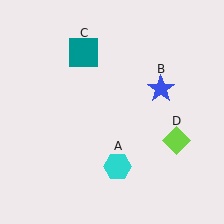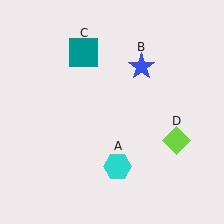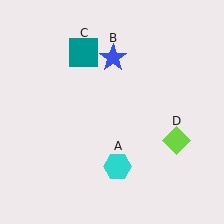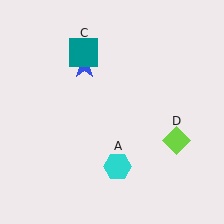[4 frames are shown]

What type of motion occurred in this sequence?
The blue star (object B) rotated counterclockwise around the center of the scene.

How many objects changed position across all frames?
1 object changed position: blue star (object B).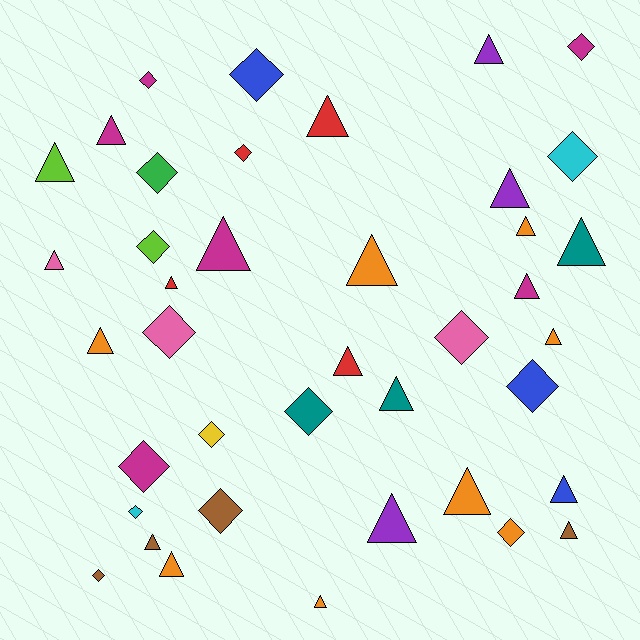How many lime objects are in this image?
There are 2 lime objects.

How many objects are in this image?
There are 40 objects.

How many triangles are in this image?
There are 23 triangles.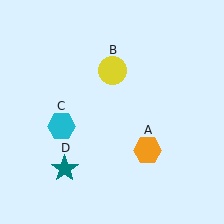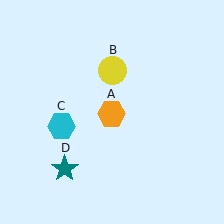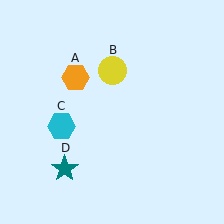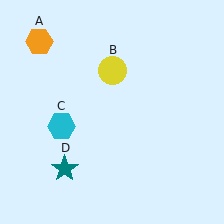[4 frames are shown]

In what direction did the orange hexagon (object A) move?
The orange hexagon (object A) moved up and to the left.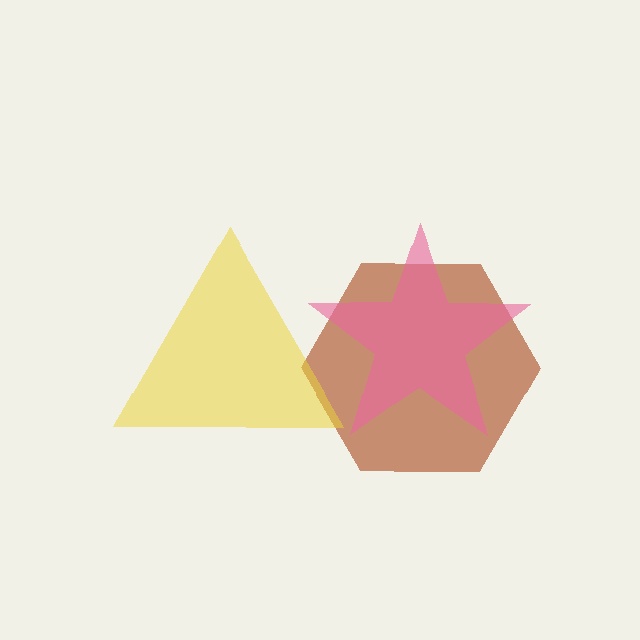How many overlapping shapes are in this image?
There are 3 overlapping shapes in the image.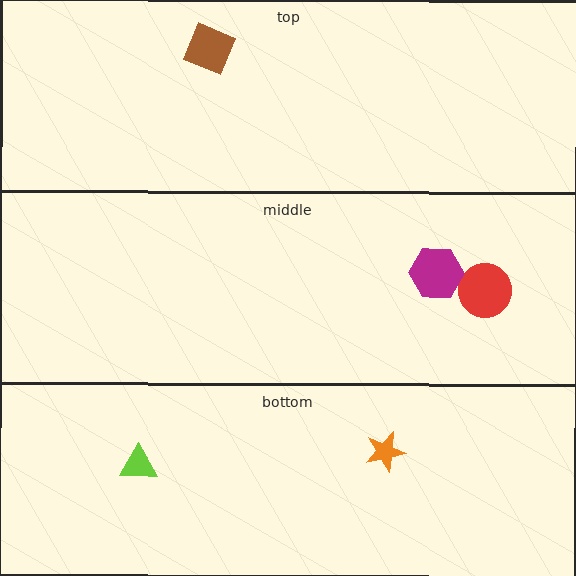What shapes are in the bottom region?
The orange star, the lime triangle.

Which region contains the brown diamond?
The top region.